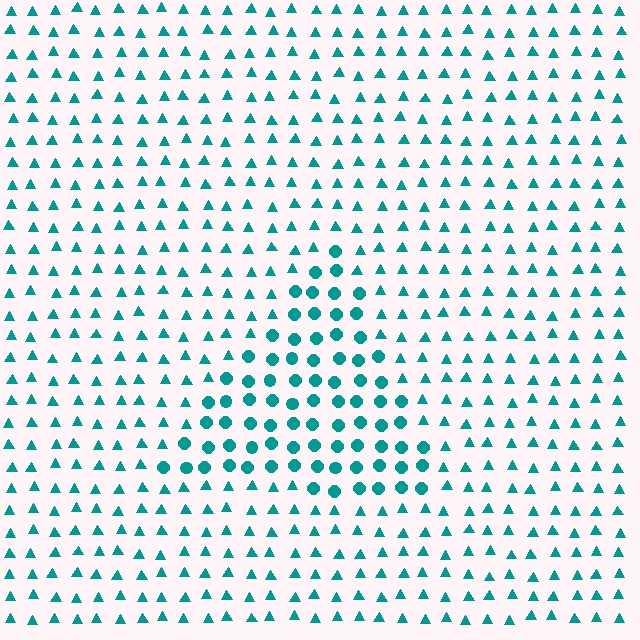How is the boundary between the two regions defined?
The boundary is defined by a change in element shape: circles inside vs. triangles outside. All elements share the same color and spacing.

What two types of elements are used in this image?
The image uses circles inside the triangle region and triangles outside it.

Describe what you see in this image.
The image is filled with small teal elements arranged in a uniform grid. A triangle-shaped region contains circles, while the surrounding area contains triangles. The boundary is defined purely by the change in element shape.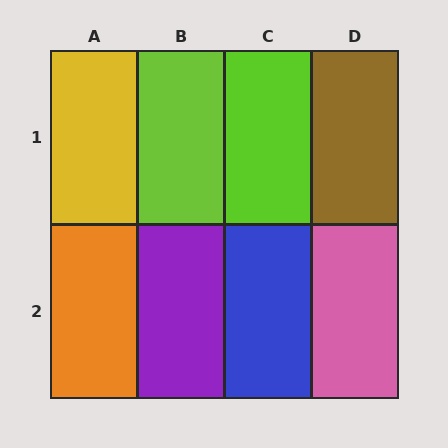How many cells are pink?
1 cell is pink.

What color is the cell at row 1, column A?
Yellow.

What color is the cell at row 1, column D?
Brown.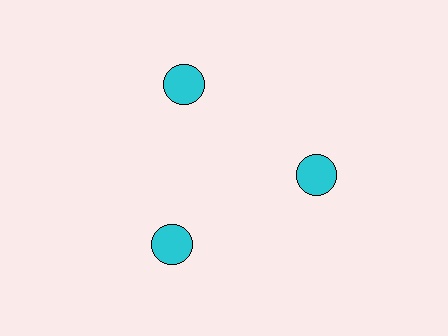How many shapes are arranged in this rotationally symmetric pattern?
There are 3 shapes, arranged in 3 groups of 1.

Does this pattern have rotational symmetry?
Yes, this pattern has 3-fold rotational symmetry. It looks the same after rotating 120 degrees around the center.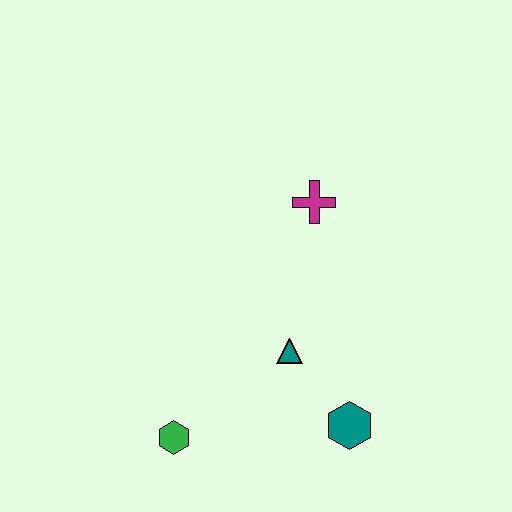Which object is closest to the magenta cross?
The teal triangle is closest to the magenta cross.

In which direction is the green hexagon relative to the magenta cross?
The green hexagon is below the magenta cross.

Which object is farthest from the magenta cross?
The green hexagon is farthest from the magenta cross.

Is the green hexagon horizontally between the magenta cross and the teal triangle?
No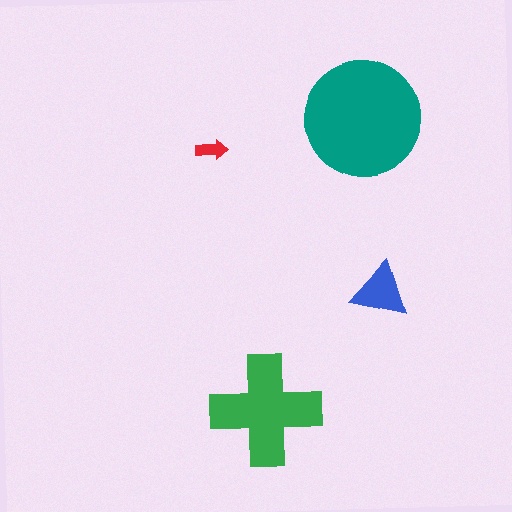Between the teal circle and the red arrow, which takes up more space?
The teal circle.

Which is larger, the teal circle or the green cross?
The teal circle.